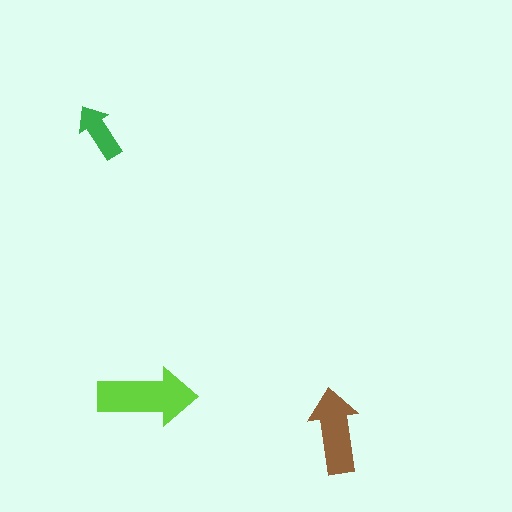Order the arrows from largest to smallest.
the lime one, the brown one, the green one.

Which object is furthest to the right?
The brown arrow is rightmost.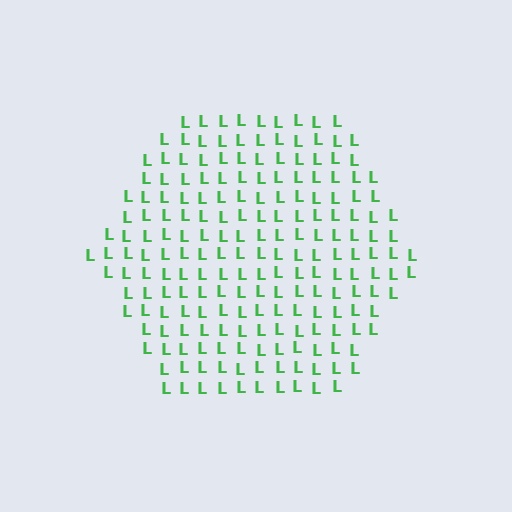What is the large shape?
The large shape is a hexagon.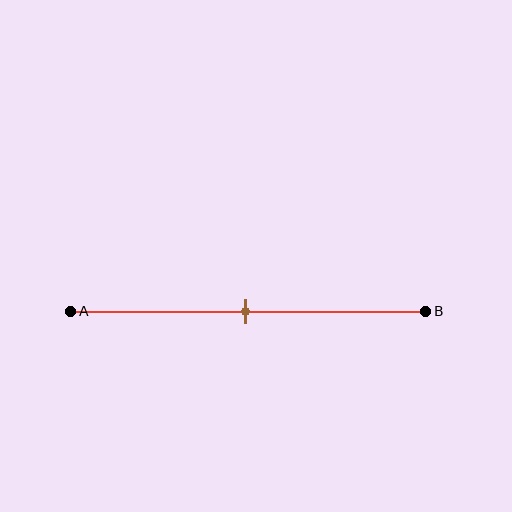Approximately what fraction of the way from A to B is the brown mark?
The brown mark is approximately 50% of the way from A to B.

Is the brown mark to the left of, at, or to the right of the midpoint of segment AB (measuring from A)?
The brown mark is approximately at the midpoint of segment AB.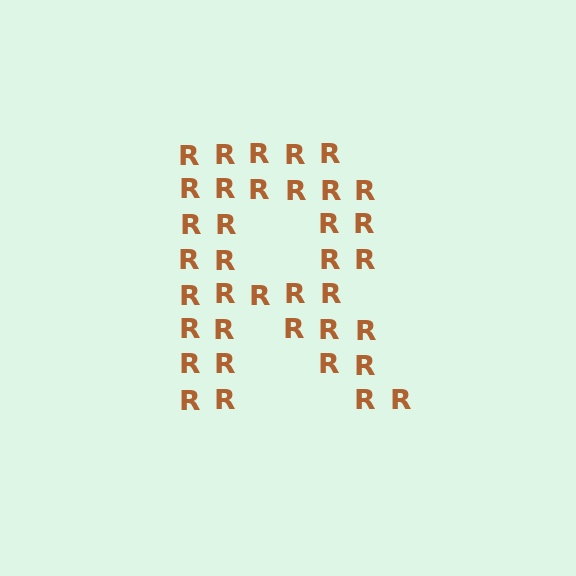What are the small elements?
The small elements are letter R's.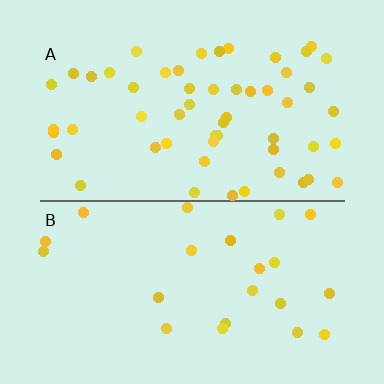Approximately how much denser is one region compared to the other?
Approximately 2.4× — region A over region B.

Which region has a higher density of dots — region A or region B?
A (the top).